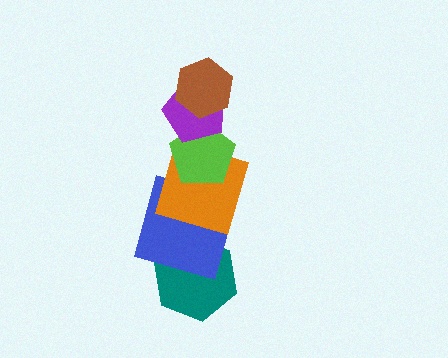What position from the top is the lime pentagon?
The lime pentagon is 3rd from the top.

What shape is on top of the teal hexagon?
The blue square is on top of the teal hexagon.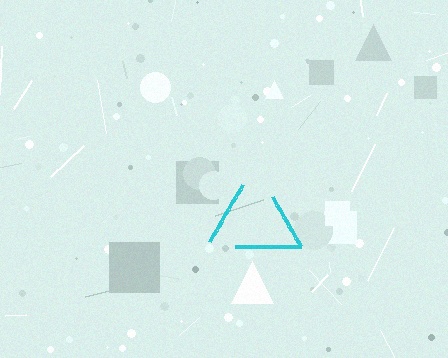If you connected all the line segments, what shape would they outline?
They would outline a triangle.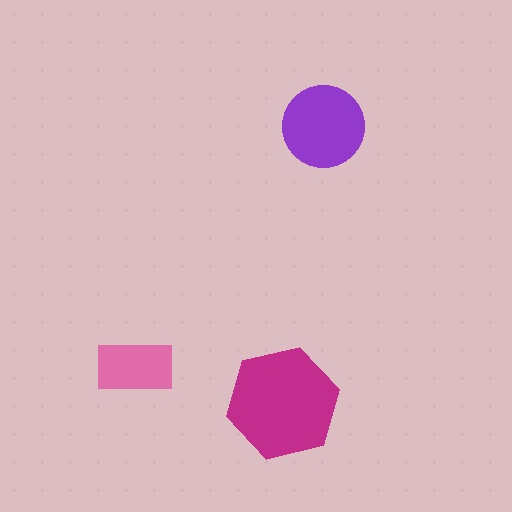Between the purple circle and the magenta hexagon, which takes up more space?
The magenta hexagon.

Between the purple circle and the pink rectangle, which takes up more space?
The purple circle.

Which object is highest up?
The purple circle is topmost.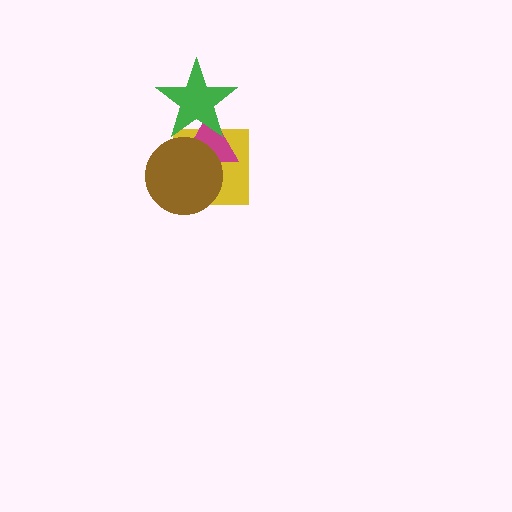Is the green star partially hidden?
No, no other shape covers it.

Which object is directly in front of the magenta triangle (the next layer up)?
The green star is directly in front of the magenta triangle.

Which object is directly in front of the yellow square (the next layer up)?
The magenta triangle is directly in front of the yellow square.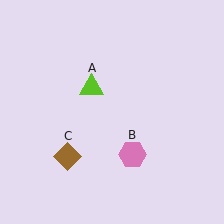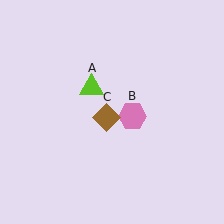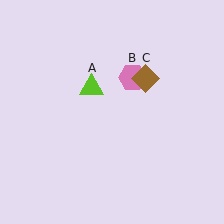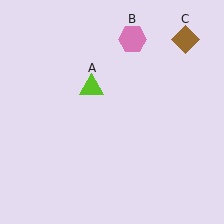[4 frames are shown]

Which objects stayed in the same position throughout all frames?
Lime triangle (object A) remained stationary.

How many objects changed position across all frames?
2 objects changed position: pink hexagon (object B), brown diamond (object C).